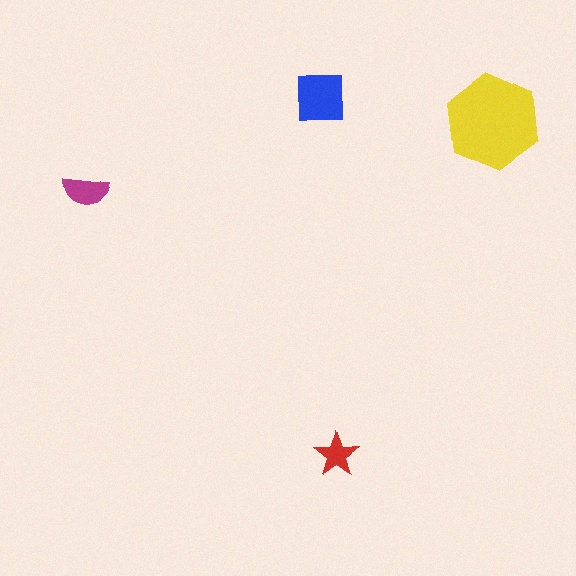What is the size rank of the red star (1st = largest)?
4th.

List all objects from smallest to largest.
The red star, the magenta semicircle, the blue square, the yellow hexagon.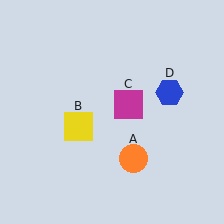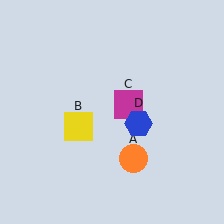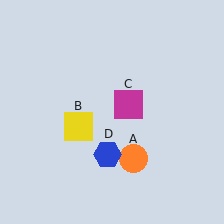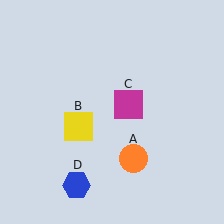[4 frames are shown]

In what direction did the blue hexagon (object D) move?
The blue hexagon (object D) moved down and to the left.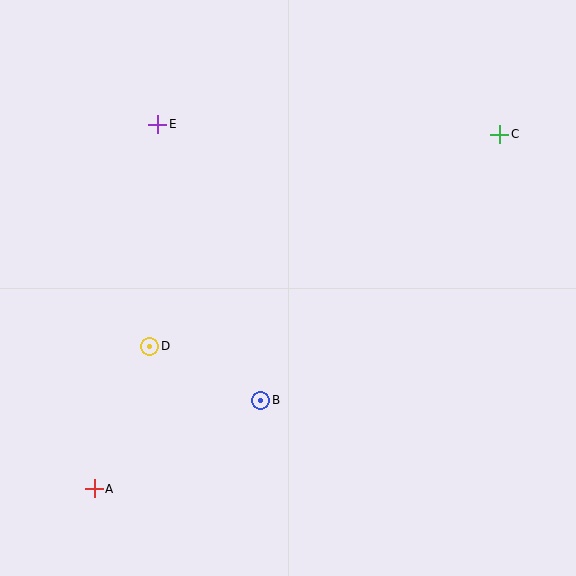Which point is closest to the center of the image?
Point B at (261, 400) is closest to the center.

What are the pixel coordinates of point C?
Point C is at (500, 134).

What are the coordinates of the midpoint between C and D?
The midpoint between C and D is at (325, 240).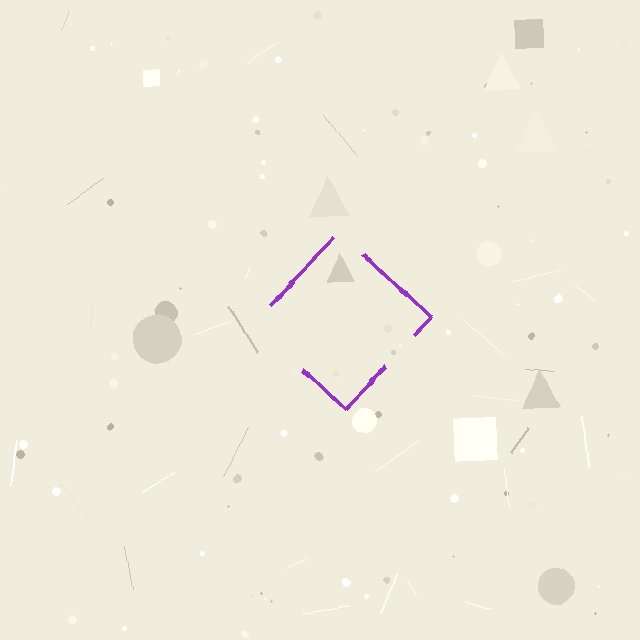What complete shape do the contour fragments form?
The contour fragments form a diamond.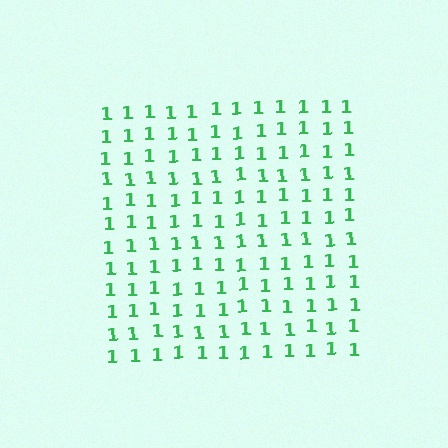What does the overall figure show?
The overall figure shows a square.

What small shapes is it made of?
It is made of small digit 1's.